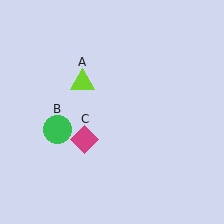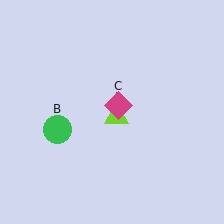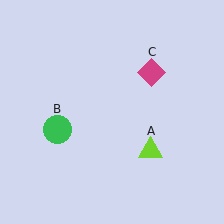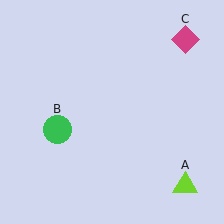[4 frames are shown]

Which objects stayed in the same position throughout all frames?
Green circle (object B) remained stationary.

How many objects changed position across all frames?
2 objects changed position: lime triangle (object A), magenta diamond (object C).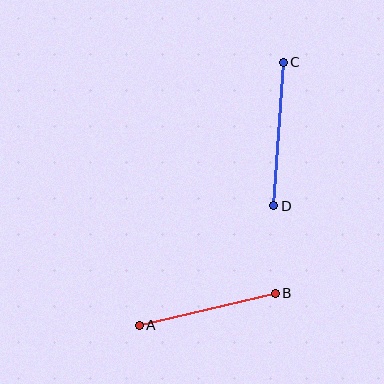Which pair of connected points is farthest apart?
Points C and D are farthest apart.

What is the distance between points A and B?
The distance is approximately 140 pixels.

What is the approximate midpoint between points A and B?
The midpoint is at approximately (207, 309) pixels.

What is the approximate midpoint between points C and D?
The midpoint is at approximately (279, 134) pixels.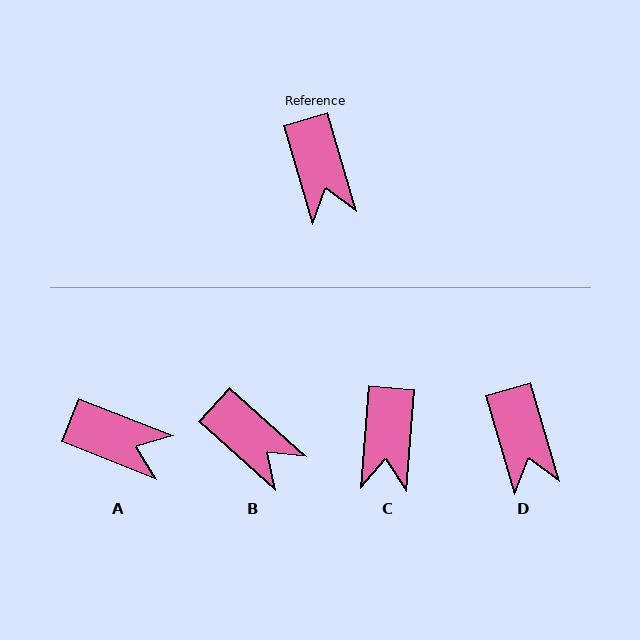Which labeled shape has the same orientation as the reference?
D.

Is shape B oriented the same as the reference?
No, it is off by about 32 degrees.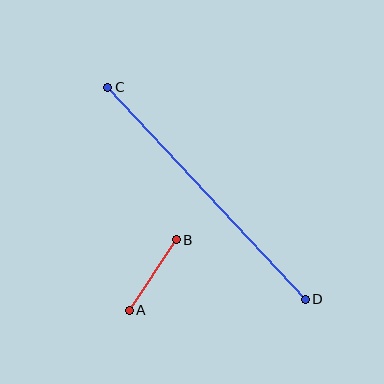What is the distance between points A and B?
The distance is approximately 85 pixels.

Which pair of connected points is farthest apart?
Points C and D are farthest apart.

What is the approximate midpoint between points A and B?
The midpoint is at approximately (153, 275) pixels.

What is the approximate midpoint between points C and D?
The midpoint is at approximately (207, 193) pixels.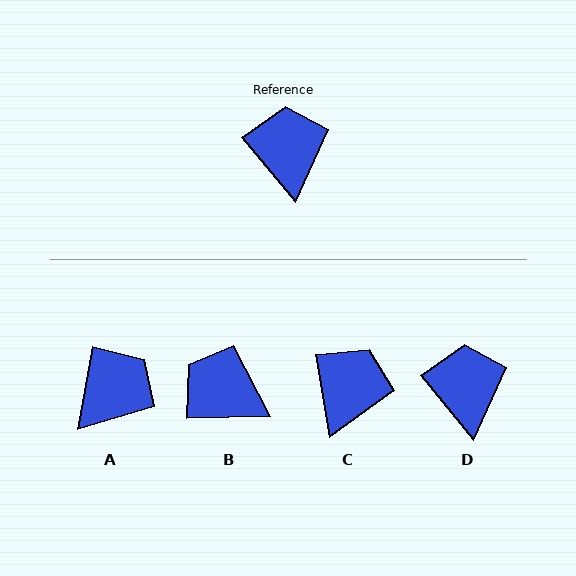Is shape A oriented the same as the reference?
No, it is off by about 49 degrees.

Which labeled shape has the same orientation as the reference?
D.